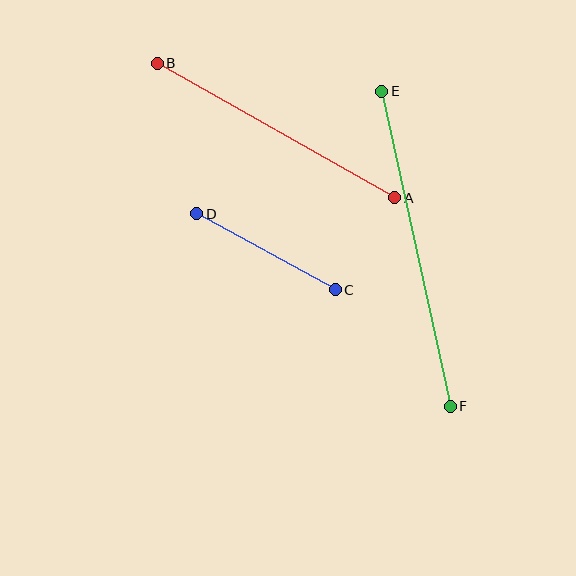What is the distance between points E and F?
The distance is approximately 322 pixels.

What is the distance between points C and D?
The distance is approximately 158 pixels.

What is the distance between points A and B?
The distance is approximately 273 pixels.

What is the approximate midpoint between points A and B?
The midpoint is at approximately (276, 130) pixels.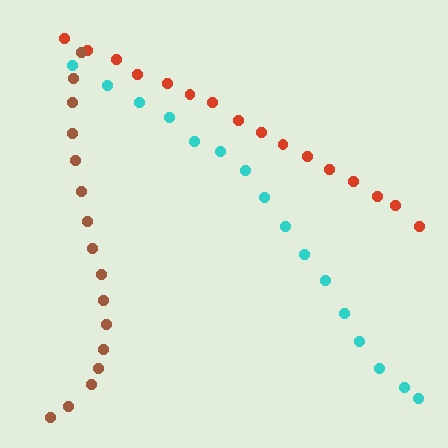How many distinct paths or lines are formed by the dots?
There are 3 distinct paths.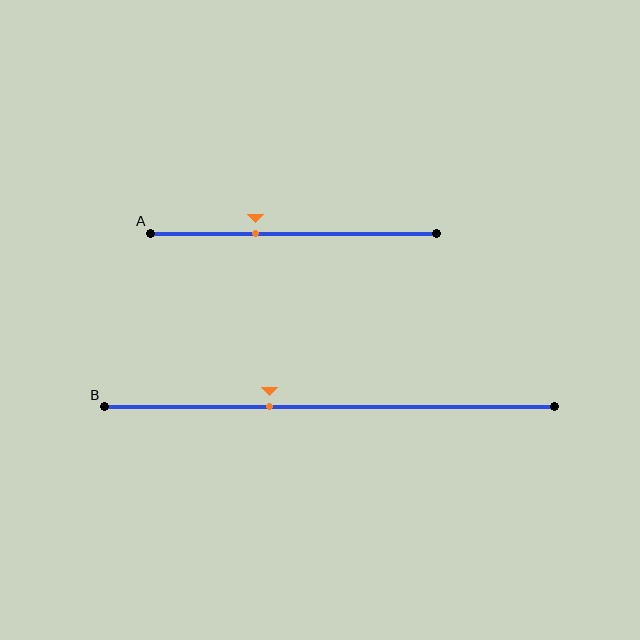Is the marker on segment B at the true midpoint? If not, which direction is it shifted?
No, the marker on segment B is shifted to the left by about 13% of the segment length.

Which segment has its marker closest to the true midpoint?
Segment A has its marker closest to the true midpoint.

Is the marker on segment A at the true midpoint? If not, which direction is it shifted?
No, the marker on segment A is shifted to the left by about 13% of the segment length.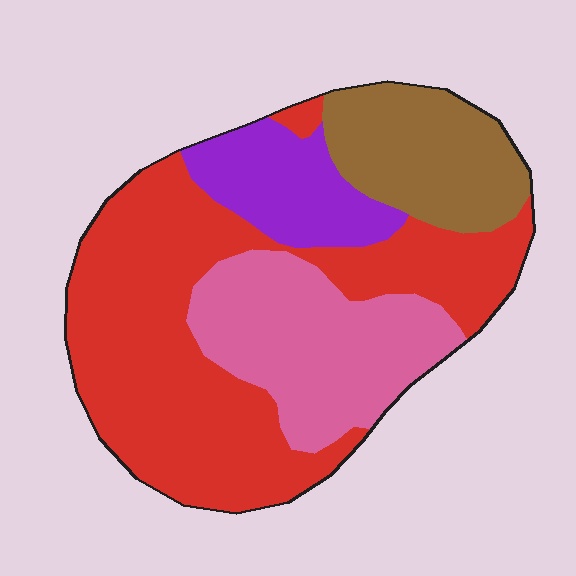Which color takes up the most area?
Red, at roughly 50%.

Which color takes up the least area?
Purple, at roughly 10%.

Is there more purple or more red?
Red.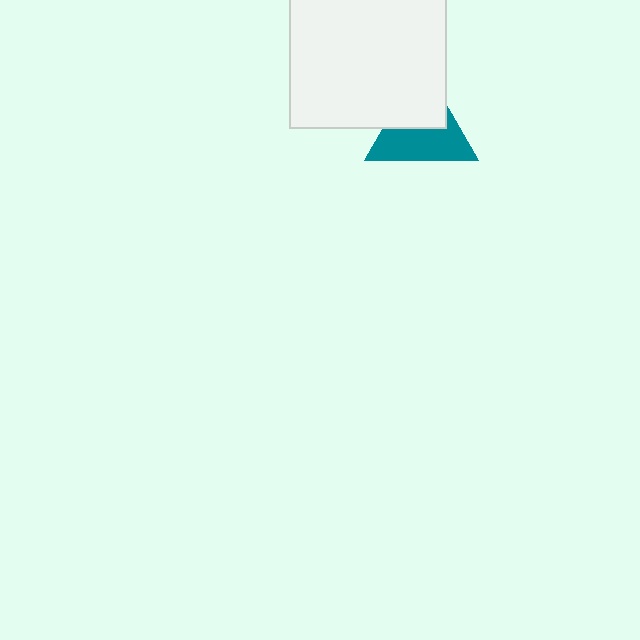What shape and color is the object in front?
The object in front is a white square.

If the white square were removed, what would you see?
You would see the complete teal triangle.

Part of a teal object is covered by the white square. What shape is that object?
It is a triangle.